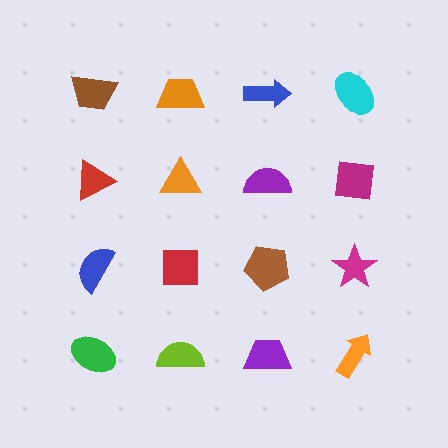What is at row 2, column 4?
A magenta square.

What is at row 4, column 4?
An orange arrow.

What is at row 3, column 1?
A blue semicircle.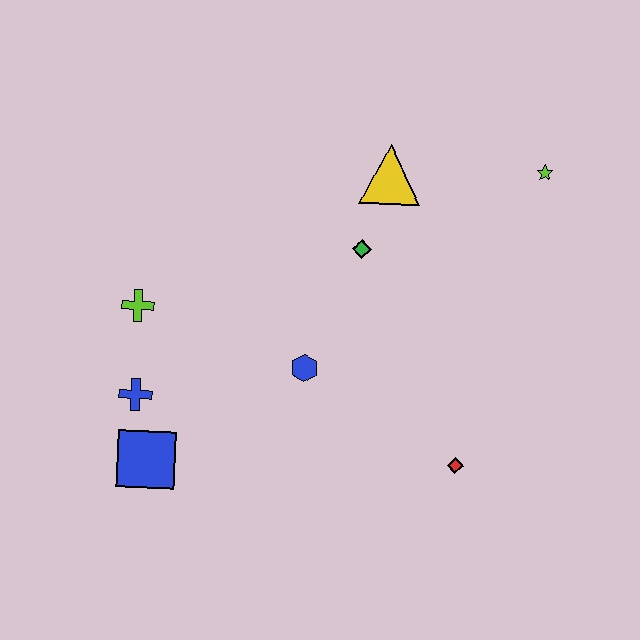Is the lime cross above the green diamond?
No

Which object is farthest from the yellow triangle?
The blue square is farthest from the yellow triangle.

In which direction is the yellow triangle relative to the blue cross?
The yellow triangle is to the right of the blue cross.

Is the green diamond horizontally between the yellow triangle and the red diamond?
No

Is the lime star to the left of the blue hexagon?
No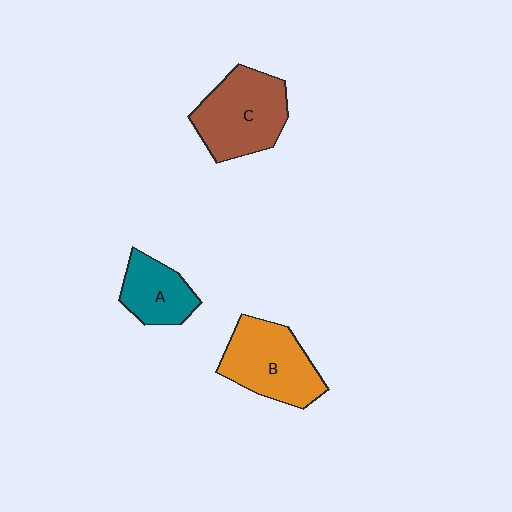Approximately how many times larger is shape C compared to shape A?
Approximately 1.6 times.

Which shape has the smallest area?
Shape A (teal).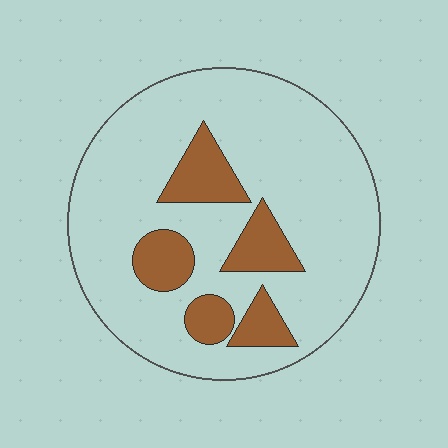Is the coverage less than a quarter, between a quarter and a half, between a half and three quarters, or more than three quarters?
Less than a quarter.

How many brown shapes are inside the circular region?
5.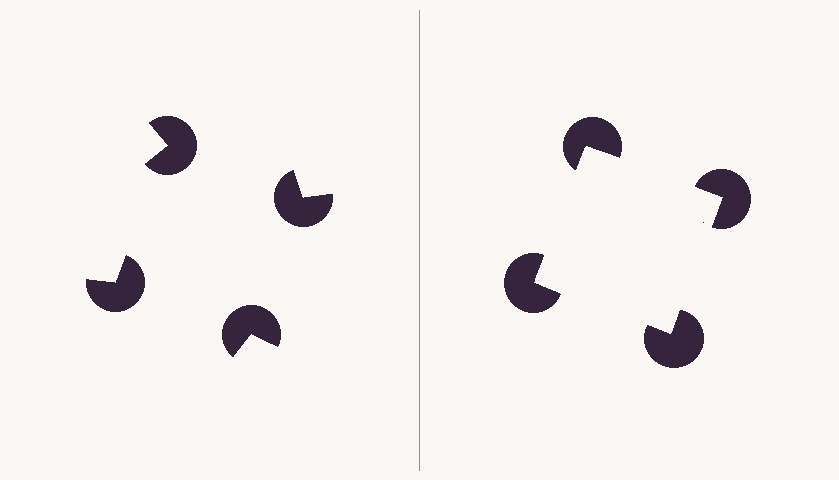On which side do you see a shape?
An illusory square appears on the right side. On the left side the wedge cuts are rotated, so no coherent shape forms.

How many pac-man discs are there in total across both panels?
8 — 4 on each side.